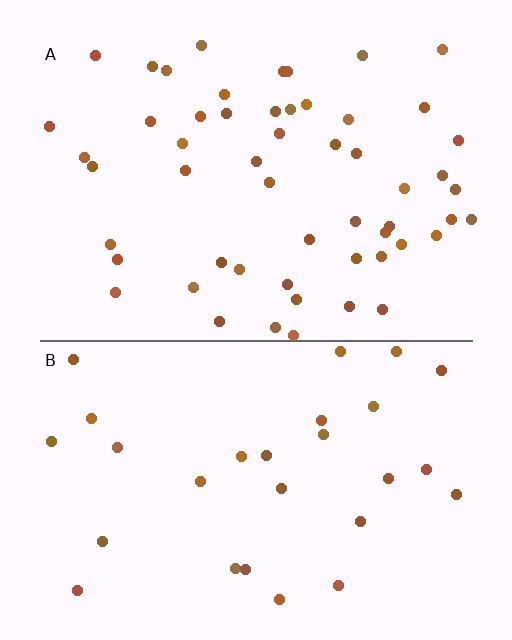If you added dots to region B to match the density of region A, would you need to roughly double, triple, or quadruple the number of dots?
Approximately double.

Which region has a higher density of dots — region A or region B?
A (the top).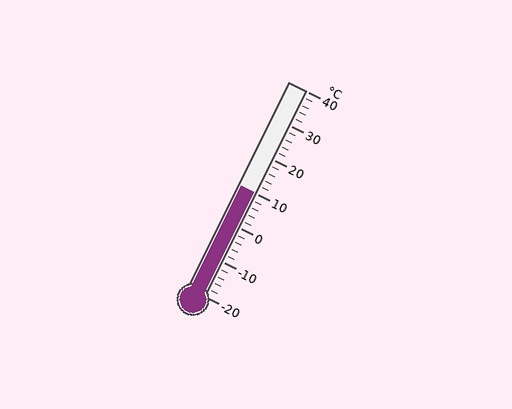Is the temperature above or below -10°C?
The temperature is above -10°C.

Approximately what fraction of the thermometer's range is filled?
The thermometer is filled to approximately 50% of its range.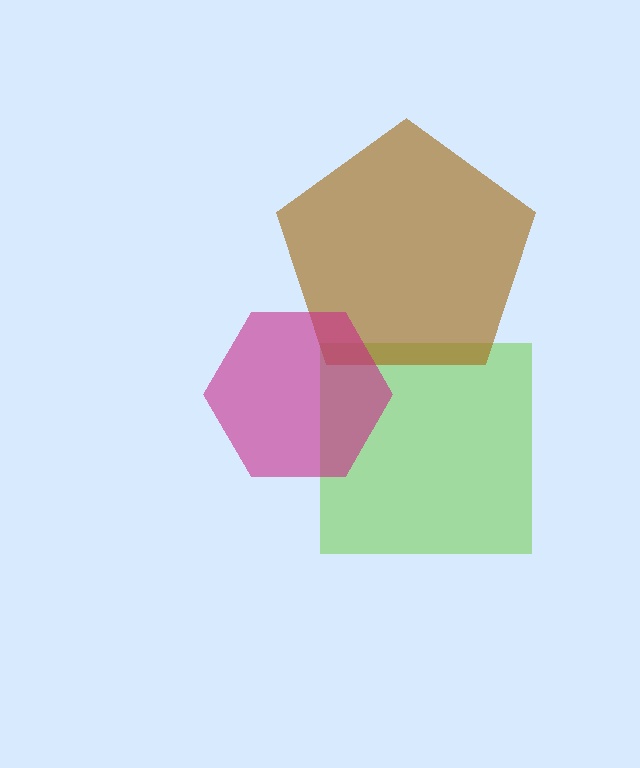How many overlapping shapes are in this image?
There are 3 overlapping shapes in the image.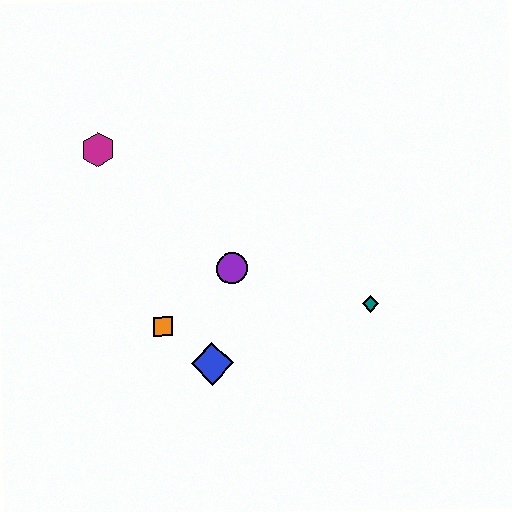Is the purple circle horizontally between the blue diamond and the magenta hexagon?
No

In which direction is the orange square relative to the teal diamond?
The orange square is to the left of the teal diamond.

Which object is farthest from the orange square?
The teal diamond is farthest from the orange square.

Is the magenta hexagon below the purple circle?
No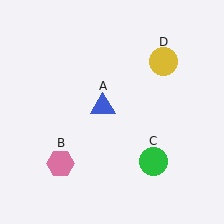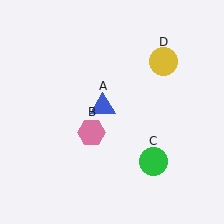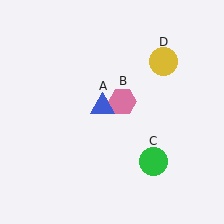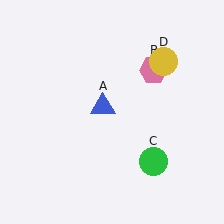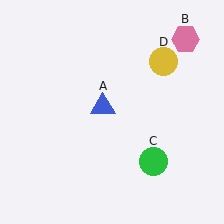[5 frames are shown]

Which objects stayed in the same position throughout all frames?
Blue triangle (object A) and green circle (object C) and yellow circle (object D) remained stationary.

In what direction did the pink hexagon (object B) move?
The pink hexagon (object B) moved up and to the right.